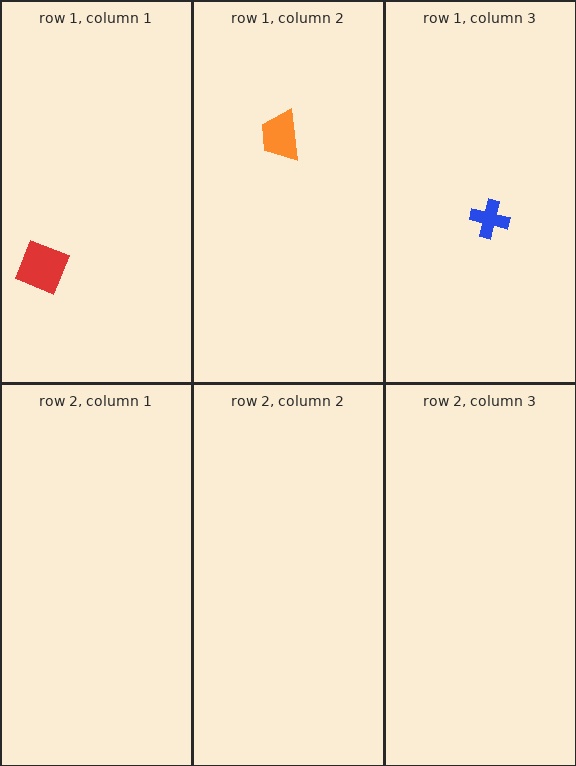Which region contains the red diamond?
The row 1, column 1 region.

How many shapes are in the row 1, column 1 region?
1.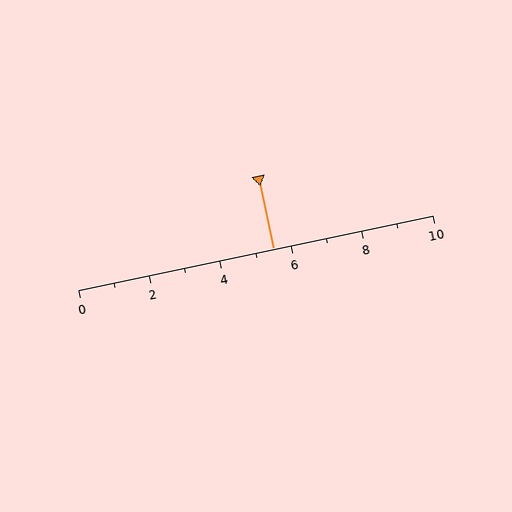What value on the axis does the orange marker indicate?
The marker indicates approximately 5.5.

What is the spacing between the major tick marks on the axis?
The major ticks are spaced 2 apart.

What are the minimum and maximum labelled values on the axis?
The axis runs from 0 to 10.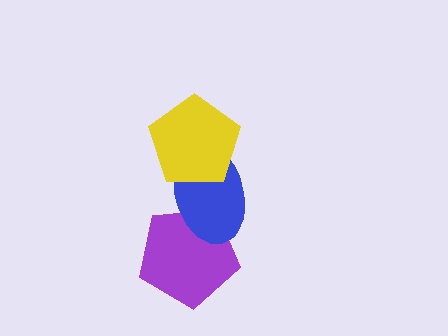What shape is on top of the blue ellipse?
The yellow pentagon is on top of the blue ellipse.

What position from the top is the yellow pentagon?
The yellow pentagon is 1st from the top.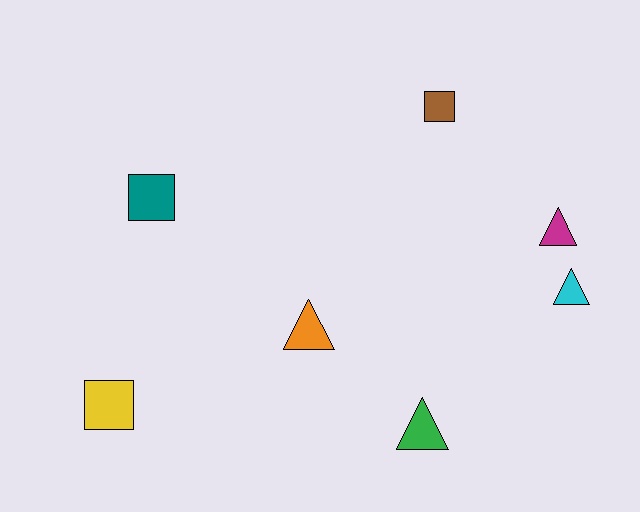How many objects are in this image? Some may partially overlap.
There are 7 objects.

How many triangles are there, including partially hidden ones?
There are 4 triangles.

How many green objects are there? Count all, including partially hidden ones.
There is 1 green object.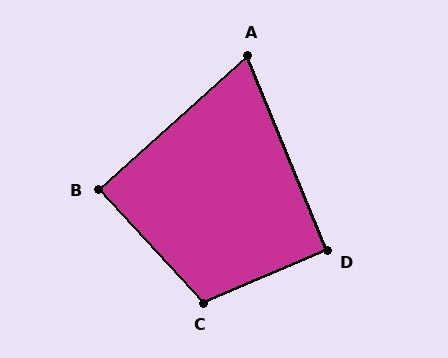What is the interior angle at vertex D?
Approximately 91 degrees (approximately right).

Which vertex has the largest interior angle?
C, at approximately 110 degrees.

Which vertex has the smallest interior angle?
A, at approximately 70 degrees.